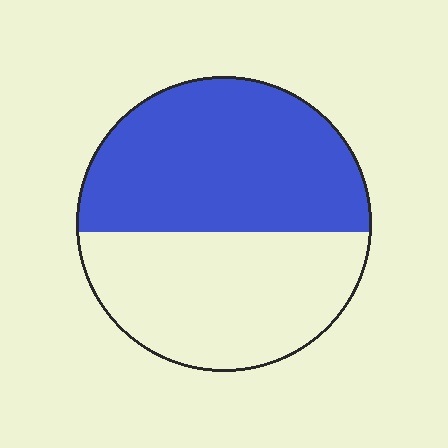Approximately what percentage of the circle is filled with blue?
Approximately 55%.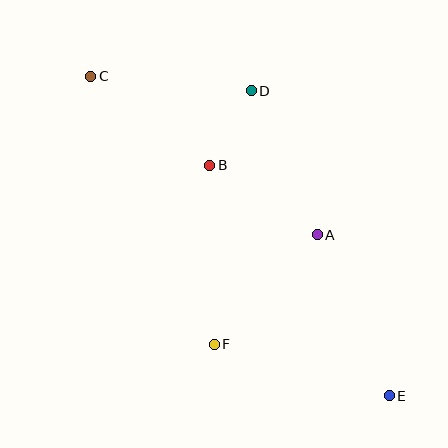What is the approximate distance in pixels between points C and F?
The distance between C and F is approximately 295 pixels.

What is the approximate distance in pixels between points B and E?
The distance between B and E is approximately 292 pixels.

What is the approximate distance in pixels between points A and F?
The distance between A and F is approximately 150 pixels.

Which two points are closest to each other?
Points B and D are closest to each other.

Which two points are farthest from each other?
Points C and E are farthest from each other.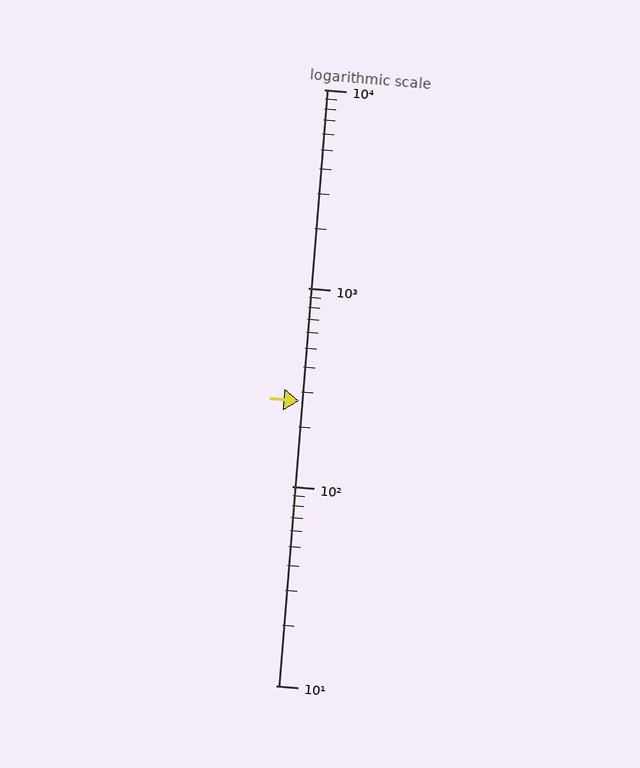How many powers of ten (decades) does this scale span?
The scale spans 3 decades, from 10 to 10000.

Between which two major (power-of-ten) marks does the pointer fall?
The pointer is between 100 and 1000.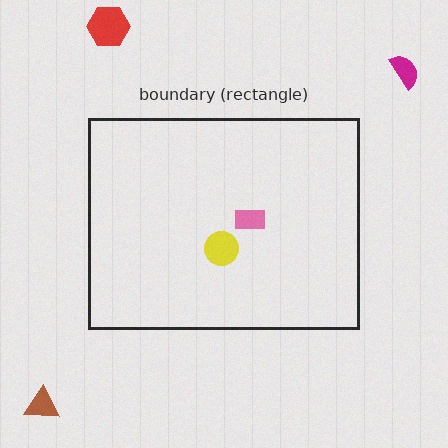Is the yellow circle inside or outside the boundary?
Inside.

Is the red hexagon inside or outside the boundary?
Outside.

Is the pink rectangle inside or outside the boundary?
Inside.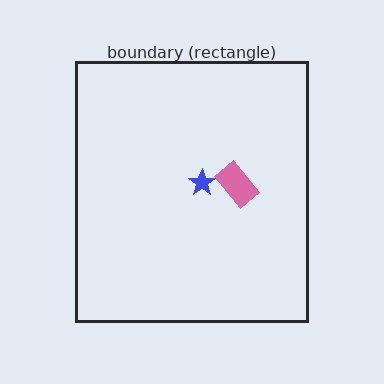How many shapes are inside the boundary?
2 inside, 0 outside.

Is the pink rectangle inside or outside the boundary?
Inside.